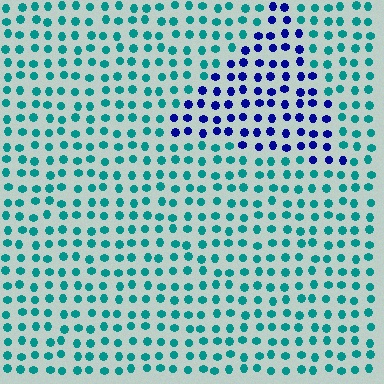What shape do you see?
I see a triangle.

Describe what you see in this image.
The image is filled with small teal elements in a uniform arrangement. A triangle-shaped region is visible where the elements are tinted to a slightly different hue, forming a subtle color boundary.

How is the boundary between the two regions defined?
The boundary is defined purely by a slight shift in hue (about 62 degrees). Spacing, size, and orientation are identical on both sides.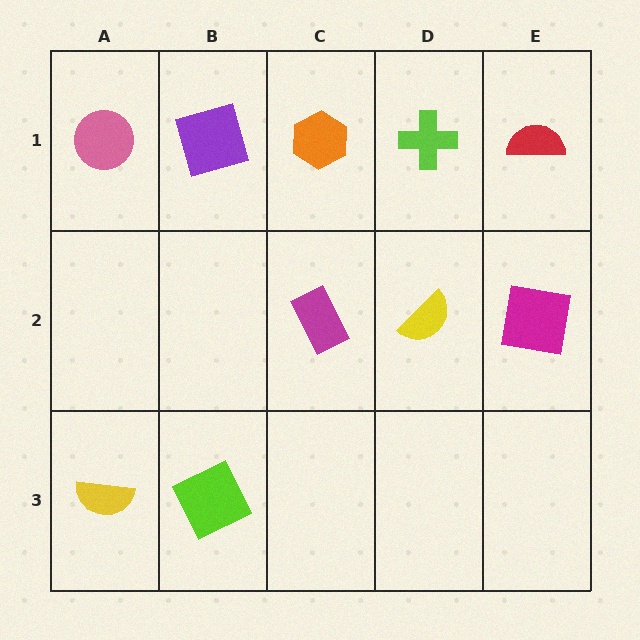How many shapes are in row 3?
2 shapes.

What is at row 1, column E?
A red semicircle.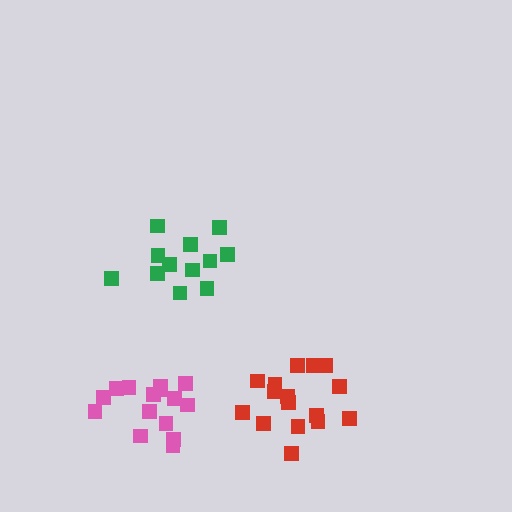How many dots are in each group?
Group 1: 16 dots, Group 2: 12 dots, Group 3: 15 dots (43 total).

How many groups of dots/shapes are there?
There are 3 groups.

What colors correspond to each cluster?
The clusters are colored: red, green, pink.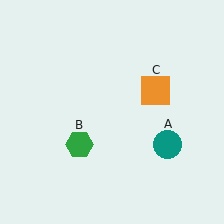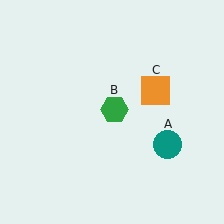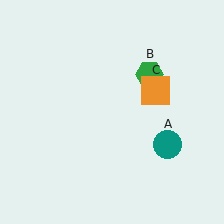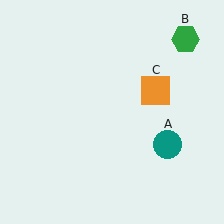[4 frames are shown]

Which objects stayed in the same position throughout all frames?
Teal circle (object A) and orange square (object C) remained stationary.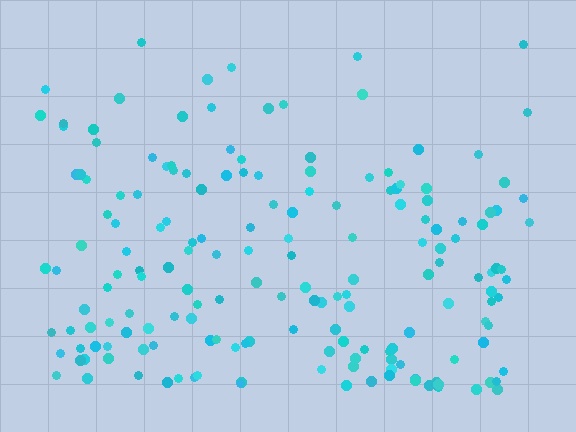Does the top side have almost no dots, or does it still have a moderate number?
Still a moderate number, just noticeably fewer than the bottom.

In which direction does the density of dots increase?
From top to bottom, with the bottom side densest.